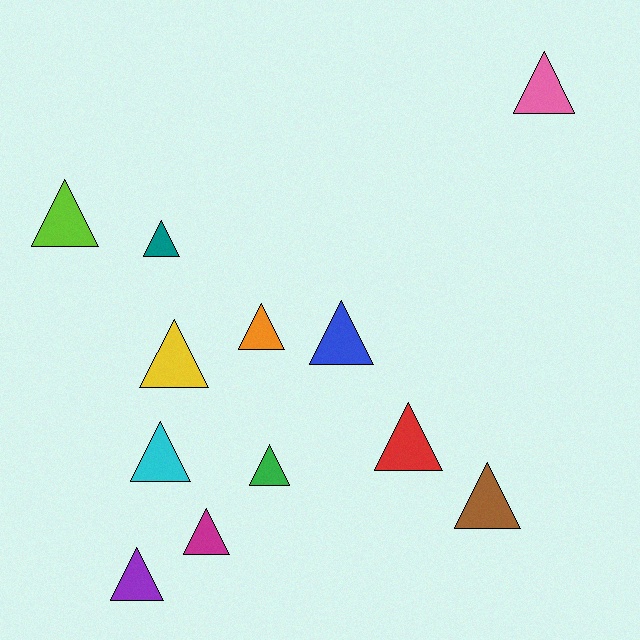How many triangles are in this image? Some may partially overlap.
There are 12 triangles.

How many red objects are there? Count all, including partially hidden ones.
There is 1 red object.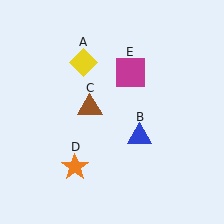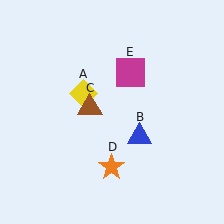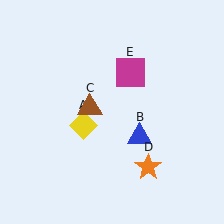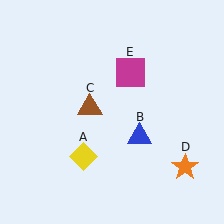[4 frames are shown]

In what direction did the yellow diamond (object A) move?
The yellow diamond (object A) moved down.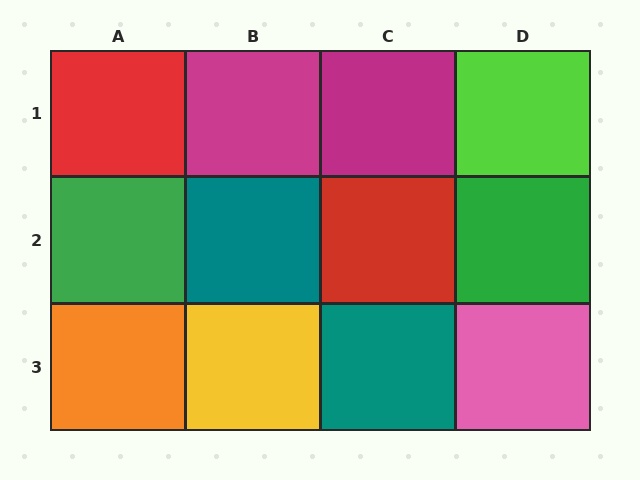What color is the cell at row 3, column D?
Pink.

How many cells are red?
2 cells are red.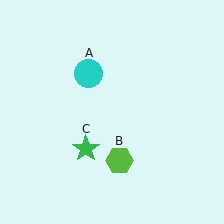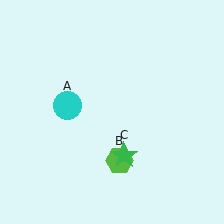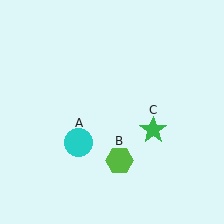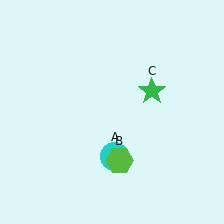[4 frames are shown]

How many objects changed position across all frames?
2 objects changed position: cyan circle (object A), green star (object C).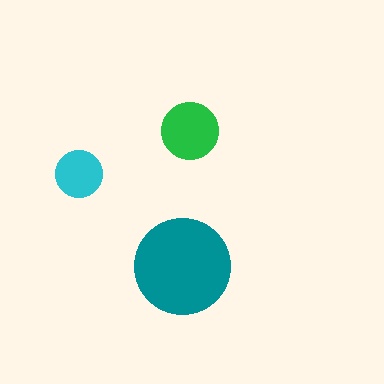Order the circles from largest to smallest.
the teal one, the green one, the cyan one.